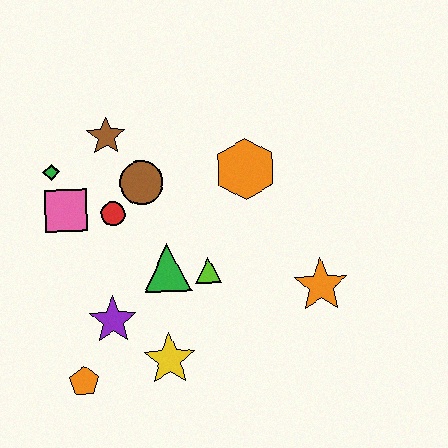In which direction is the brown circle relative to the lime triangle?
The brown circle is above the lime triangle.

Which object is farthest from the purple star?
The orange star is farthest from the purple star.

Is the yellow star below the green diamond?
Yes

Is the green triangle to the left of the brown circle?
No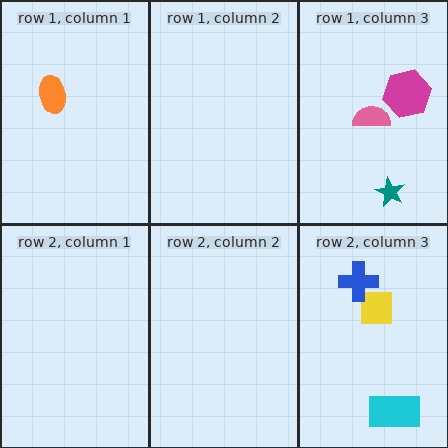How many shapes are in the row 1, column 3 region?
3.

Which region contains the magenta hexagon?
The row 1, column 3 region.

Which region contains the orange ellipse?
The row 1, column 1 region.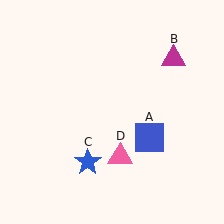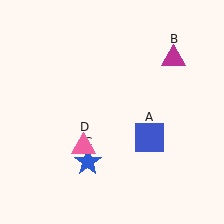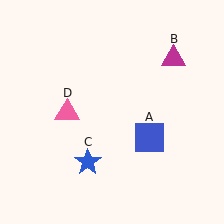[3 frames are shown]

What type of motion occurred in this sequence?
The pink triangle (object D) rotated clockwise around the center of the scene.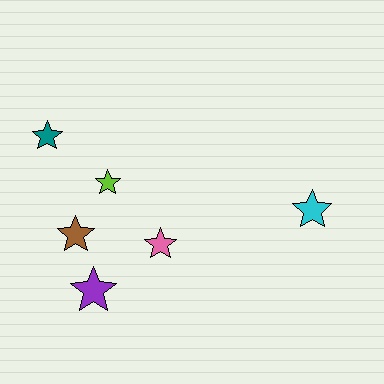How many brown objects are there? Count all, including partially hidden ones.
There is 1 brown object.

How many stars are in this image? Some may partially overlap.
There are 6 stars.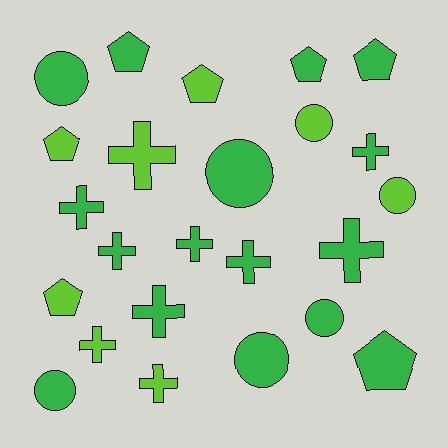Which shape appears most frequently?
Cross, with 10 objects.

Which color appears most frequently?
Green, with 16 objects.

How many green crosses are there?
There are 7 green crosses.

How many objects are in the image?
There are 24 objects.